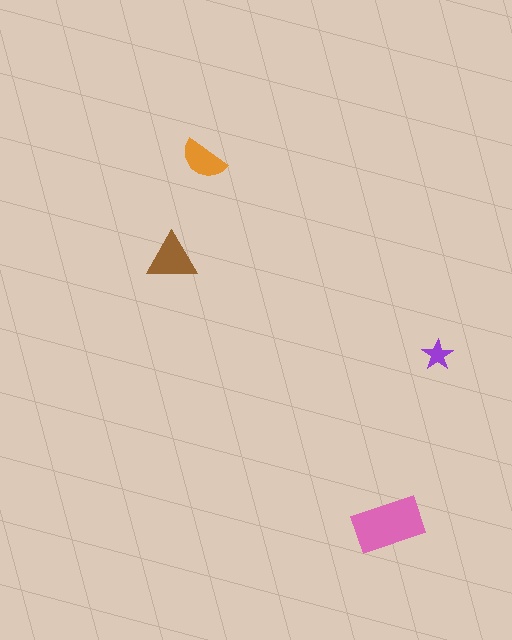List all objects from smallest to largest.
The purple star, the orange semicircle, the brown triangle, the pink rectangle.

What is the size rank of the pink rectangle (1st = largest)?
1st.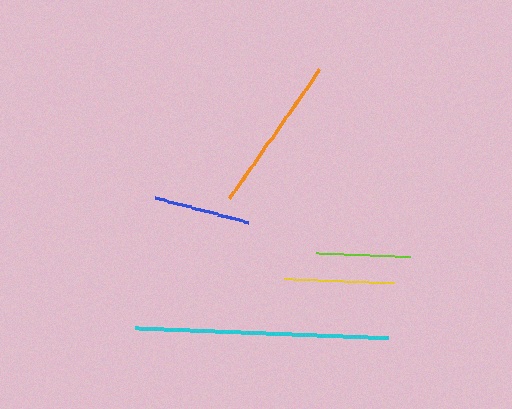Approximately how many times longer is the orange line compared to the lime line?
The orange line is approximately 1.7 times the length of the lime line.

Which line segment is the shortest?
The lime line is the shortest at approximately 93 pixels.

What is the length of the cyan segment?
The cyan segment is approximately 253 pixels long.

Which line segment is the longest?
The cyan line is the longest at approximately 253 pixels.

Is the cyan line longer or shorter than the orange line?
The cyan line is longer than the orange line.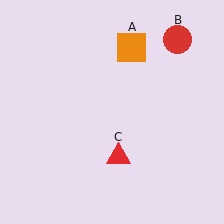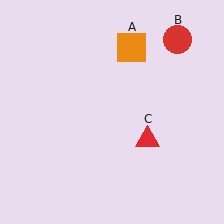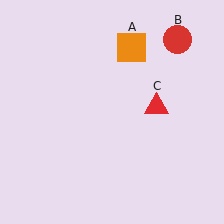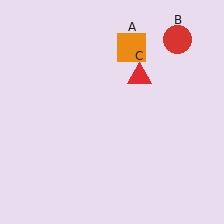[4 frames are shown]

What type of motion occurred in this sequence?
The red triangle (object C) rotated counterclockwise around the center of the scene.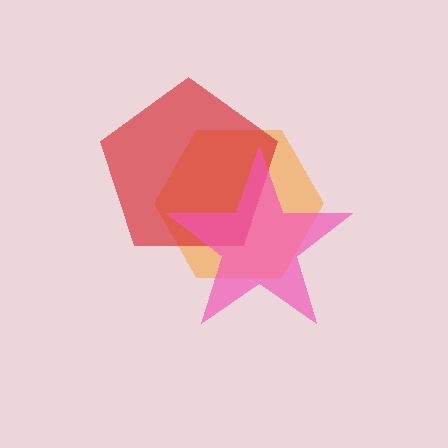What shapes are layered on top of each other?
The layered shapes are: an orange hexagon, a red pentagon, a pink star.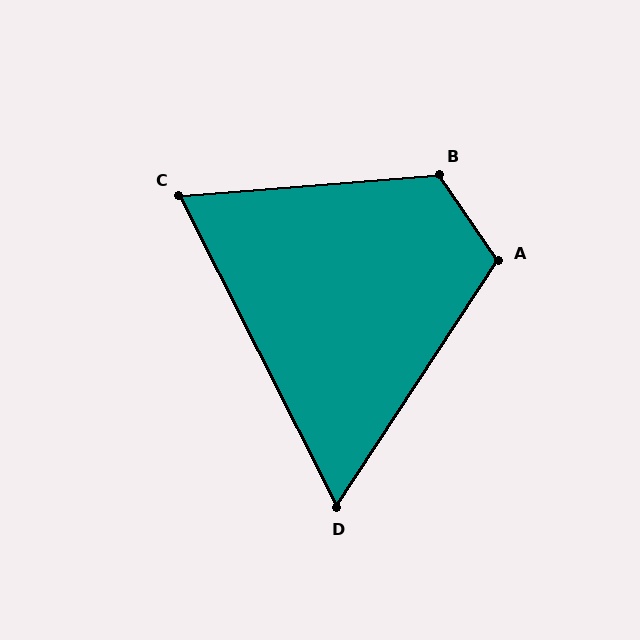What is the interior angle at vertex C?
Approximately 68 degrees (acute).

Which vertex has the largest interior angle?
B, at approximately 120 degrees.